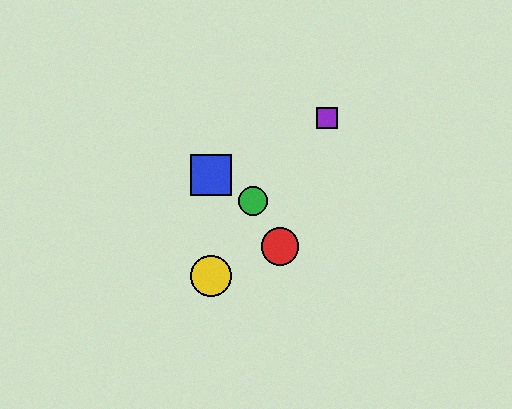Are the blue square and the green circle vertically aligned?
No, the blue square is at x≈211 and the green circle is at x≈253.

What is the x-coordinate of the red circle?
The red circle is at x≈280.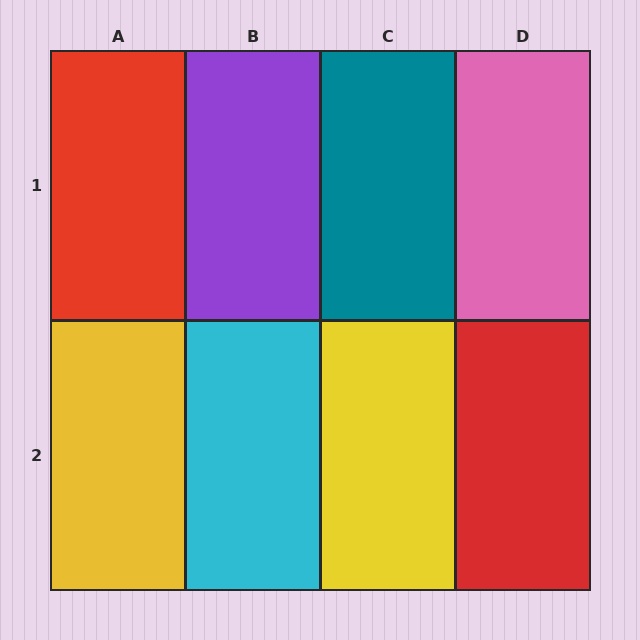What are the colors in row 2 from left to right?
Yellow, cyan, yellow, red.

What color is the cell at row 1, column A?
Red.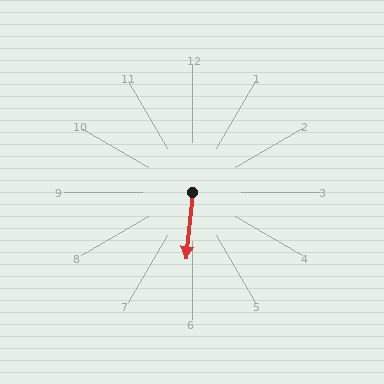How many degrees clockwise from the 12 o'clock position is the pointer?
Approximately 185 degrees.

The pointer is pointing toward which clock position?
Roughly 6 o'clock.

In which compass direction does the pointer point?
South.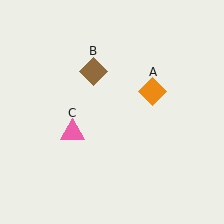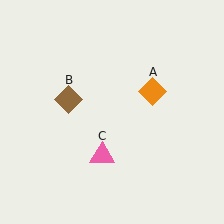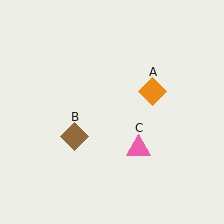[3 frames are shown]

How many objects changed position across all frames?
2 objects changed position: brown diamond (object B), pink triangle (object C).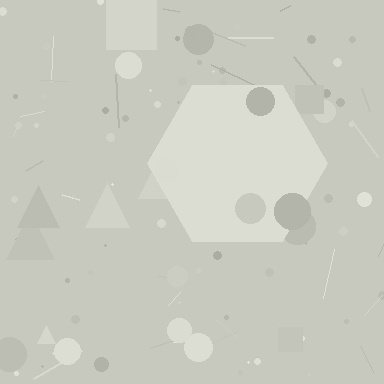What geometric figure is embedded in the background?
A hexagon is embedded in the background.